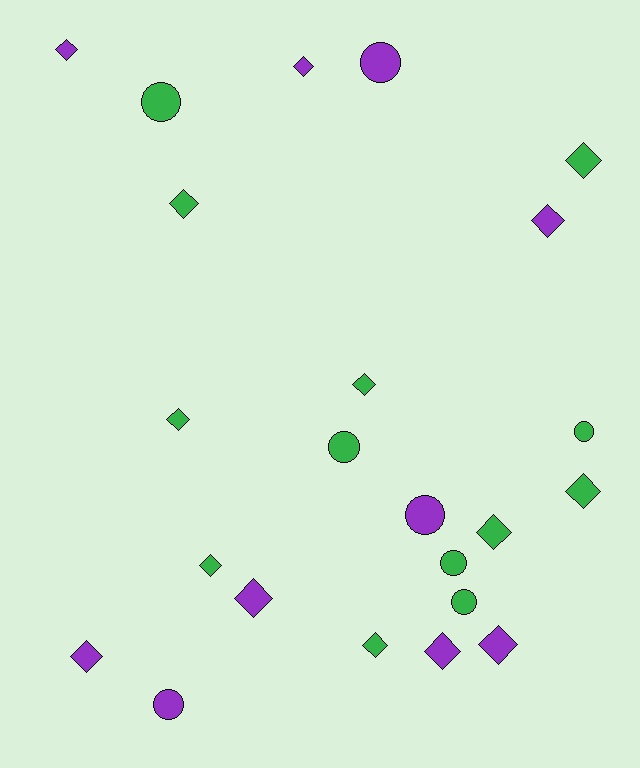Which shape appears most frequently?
Diamond, with 15 objects.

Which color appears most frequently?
Green, with 13 objects.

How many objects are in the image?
There are 23 objects.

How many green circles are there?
There are 5 green circles.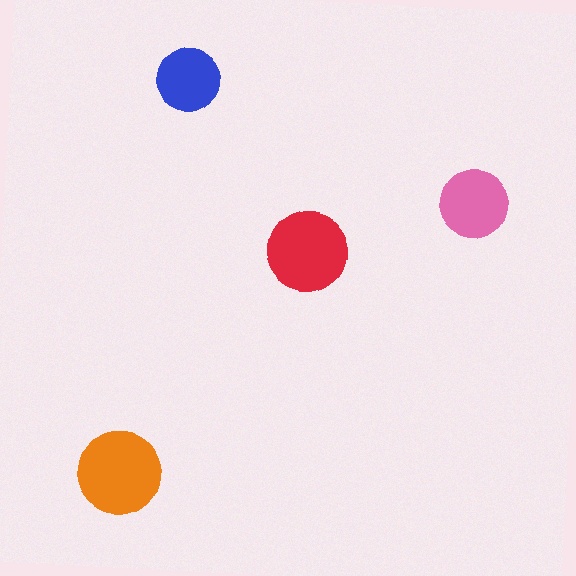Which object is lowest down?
The orange circle is bottommost.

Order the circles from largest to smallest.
the orange one, the red one, the pink one, the blue one.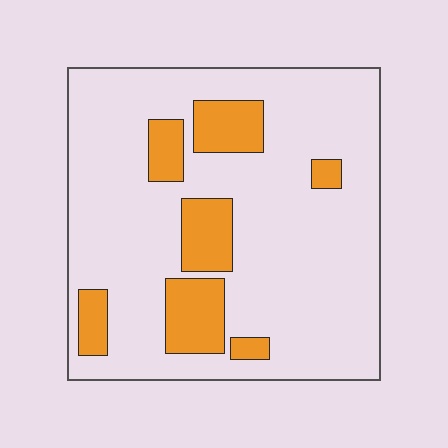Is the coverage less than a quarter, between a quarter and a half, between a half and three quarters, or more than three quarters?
Less than a quarter.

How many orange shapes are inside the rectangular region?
7.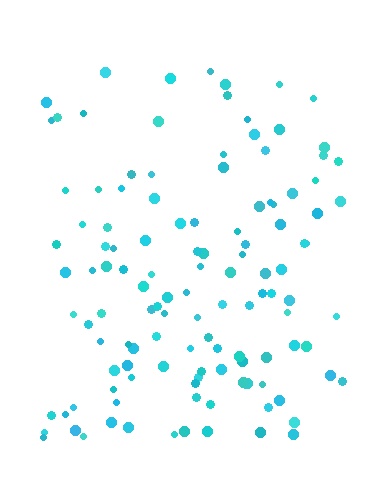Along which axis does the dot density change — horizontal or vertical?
Vertical.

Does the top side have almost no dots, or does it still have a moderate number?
Still a moderate number, just noticeably fewer than the bottom.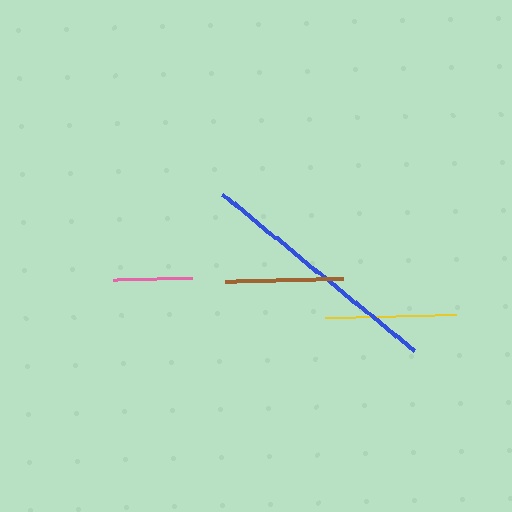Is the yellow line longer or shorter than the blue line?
The blue line is longer than the yellow line.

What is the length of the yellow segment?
The yellow segment is approximately 130 pixels long.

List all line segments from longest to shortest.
From longest to shortest: blue, yellow, brown, pink.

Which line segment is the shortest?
The pink line is the shortest at approximately 79 pixels.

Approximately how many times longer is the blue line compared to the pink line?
The blue line is approximately 3.1 times the length of the pink line.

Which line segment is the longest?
The blue line is the longest at approximately 248 pixels.